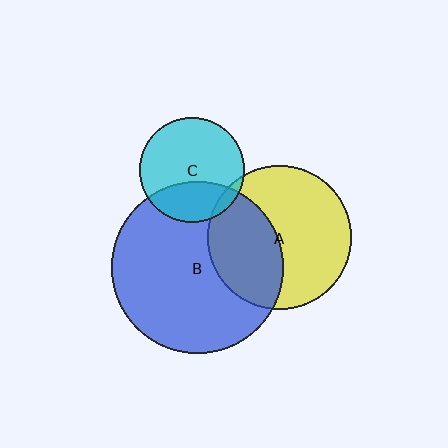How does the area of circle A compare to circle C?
Approximately 1.9 times.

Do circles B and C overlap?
Yes.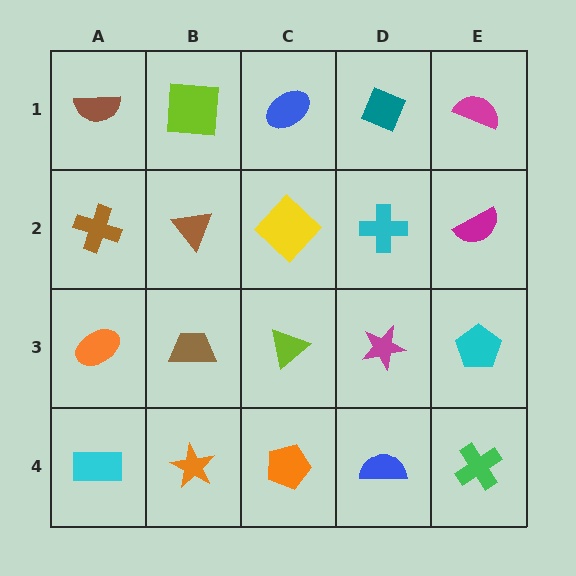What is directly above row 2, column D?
A teal diamond.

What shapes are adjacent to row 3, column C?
A yellow diamond (row 2, column C), an orange pentagon (row 4, column C), a brown trapezoid (row 3, column B), a magenta star (row 3, column D).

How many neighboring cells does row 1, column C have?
3.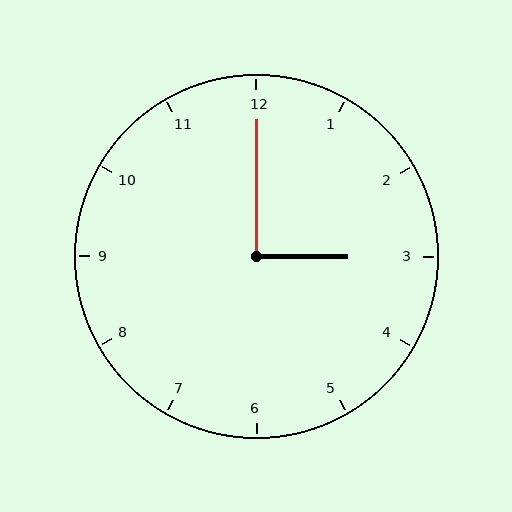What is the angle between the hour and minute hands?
Approximately 90 degrees.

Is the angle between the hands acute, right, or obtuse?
It is right.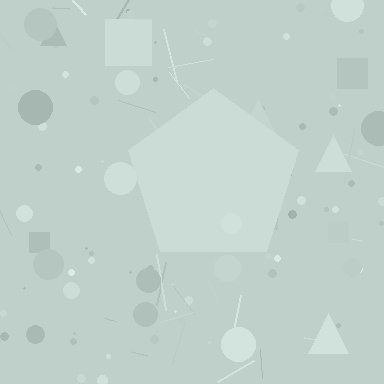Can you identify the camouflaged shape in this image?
The camouflaged shape is a pentagon.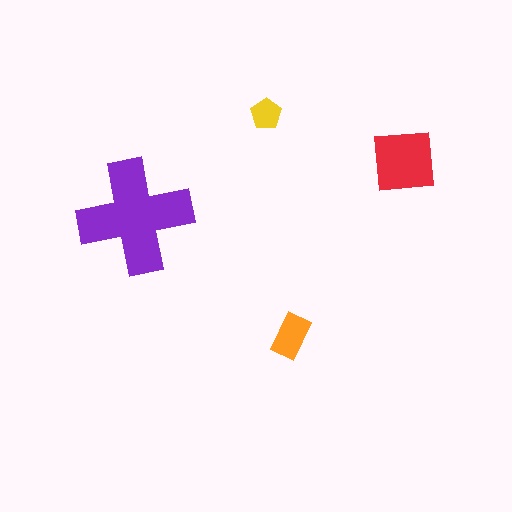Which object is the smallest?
The yellow pentagon.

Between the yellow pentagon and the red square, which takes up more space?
The red square.